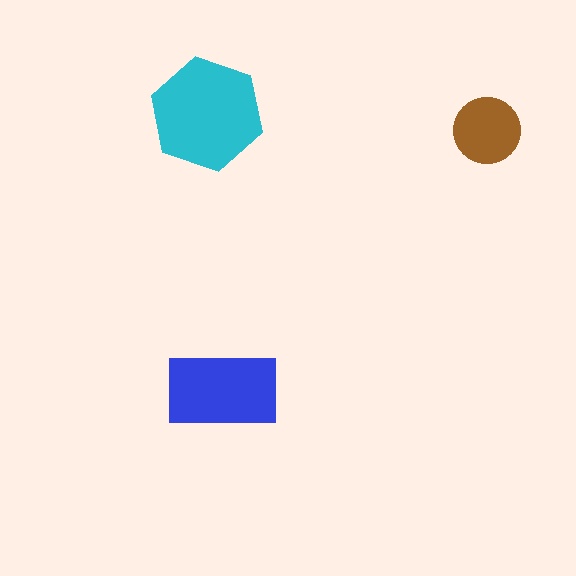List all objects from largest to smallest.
The cyan hexagon, the blue rectangle, the brown circle.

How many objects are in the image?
There are 3 objects in the image.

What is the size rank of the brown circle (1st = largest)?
3rd.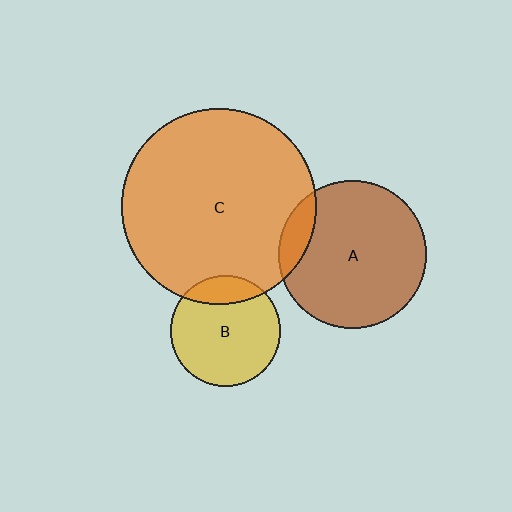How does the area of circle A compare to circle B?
Approximately 1.8 times.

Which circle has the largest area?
Circle C (orange).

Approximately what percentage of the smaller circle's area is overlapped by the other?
Approximately 15%.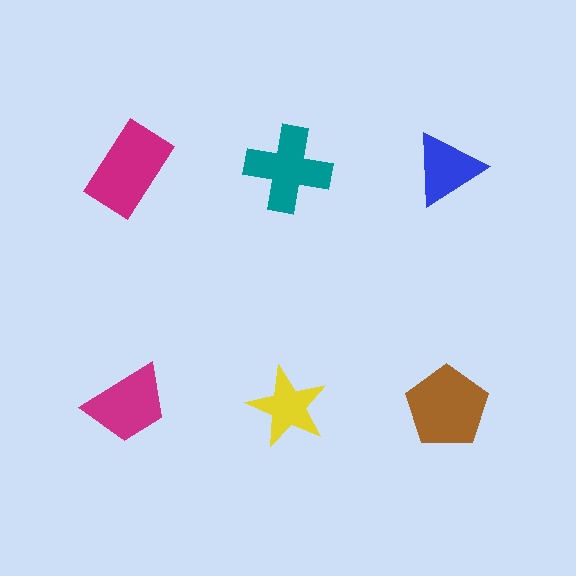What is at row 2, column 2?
A yellow star.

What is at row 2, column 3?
A brown pentagon.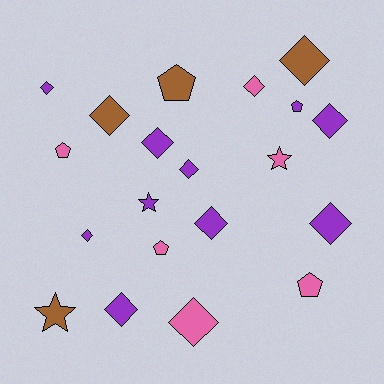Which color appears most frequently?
Purple, with 10 objects.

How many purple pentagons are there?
There is 1 purple pentagon.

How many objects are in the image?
There are 20 objects.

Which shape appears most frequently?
Diamond, with 12 objects.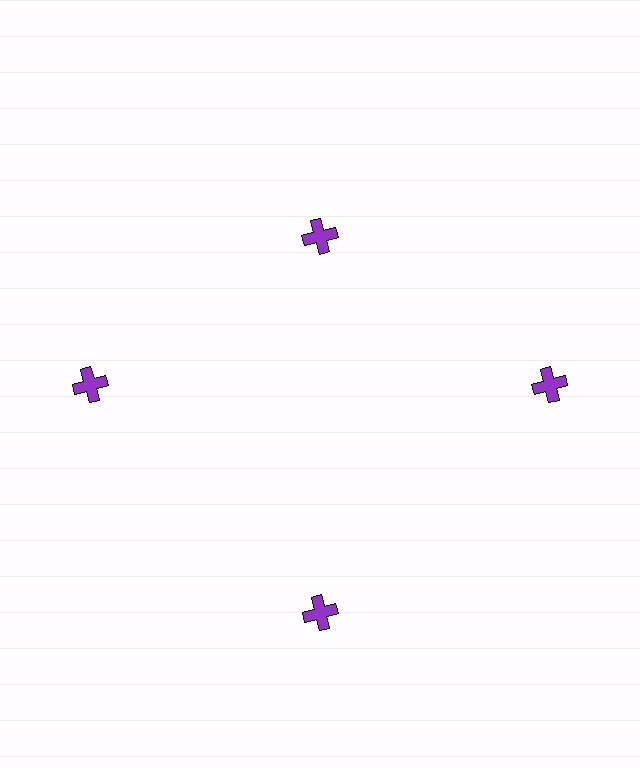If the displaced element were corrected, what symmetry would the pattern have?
It would have 4-fold rotational symmetry — the pattern would map onto itself every 90 degrees.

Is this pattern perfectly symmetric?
No. The 4 purple crosses are arranged in a ring, but one element near the 12 o'clock position is pulled inward toward the center, breaking the 4-fold rotational symmetry.